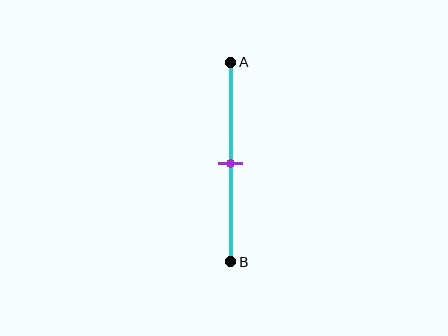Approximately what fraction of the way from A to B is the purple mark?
The purple mark is approximately 50% of the way from A to B.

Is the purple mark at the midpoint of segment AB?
Yes, the mark is approximately at the midpoint.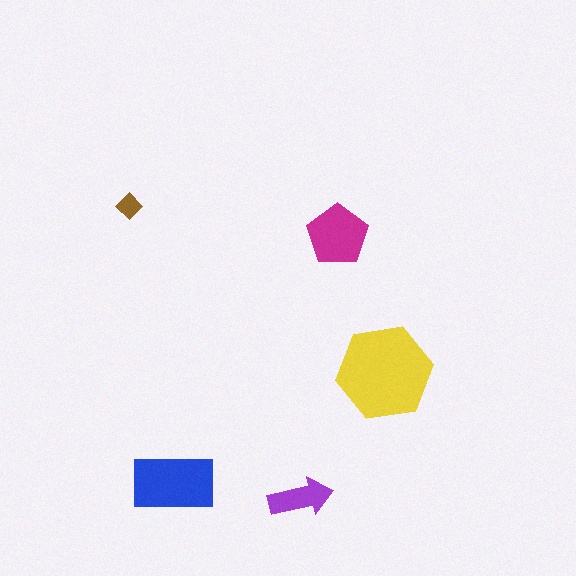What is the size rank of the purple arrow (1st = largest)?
4th.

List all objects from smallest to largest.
The brown diamond, the purple arrow, the magenta pentagon, the blue rectangle, the yellow hexagon.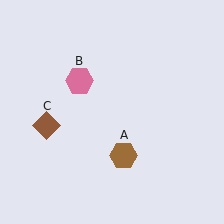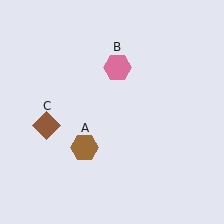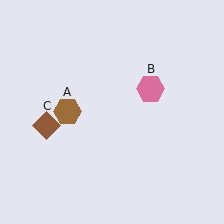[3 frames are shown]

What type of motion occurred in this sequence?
The brown hexagon (object A), pink hexagon (object B) rotated clockwise around the center of the scene.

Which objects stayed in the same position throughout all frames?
Brown diamond (object C) remained stationary.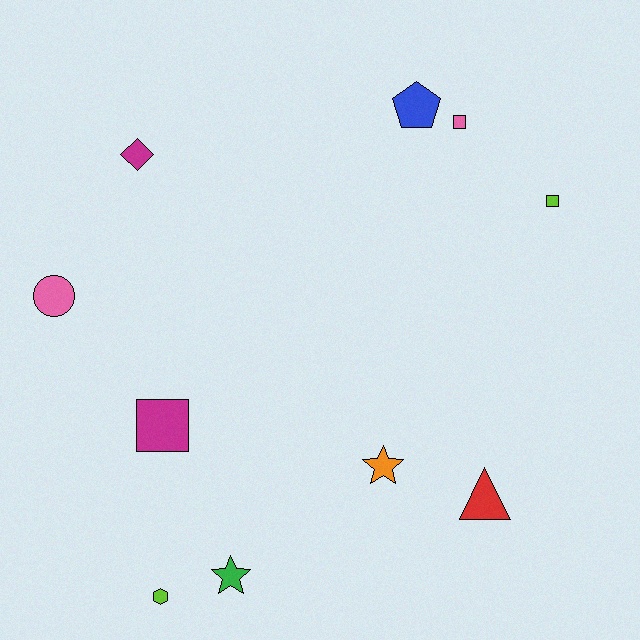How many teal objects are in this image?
There are no teal objects.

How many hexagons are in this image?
There is 1 hexagon.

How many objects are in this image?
There are 10 objects.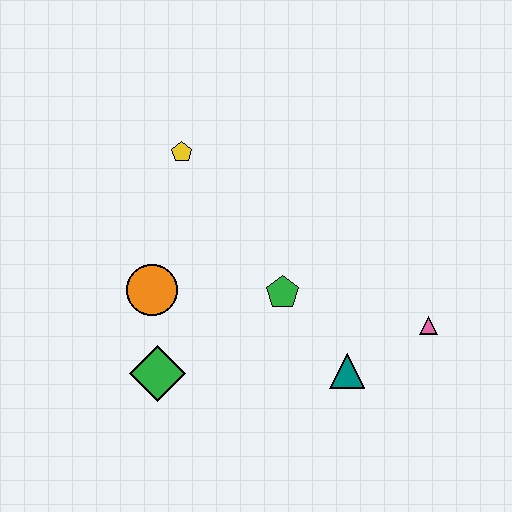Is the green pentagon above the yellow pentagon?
No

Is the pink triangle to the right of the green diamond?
Yes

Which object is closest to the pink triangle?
The teal triangle is closest to the pink triangle.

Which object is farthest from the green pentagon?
The yellow pentagon is farthest from the green pentagon.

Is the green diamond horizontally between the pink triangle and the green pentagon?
No